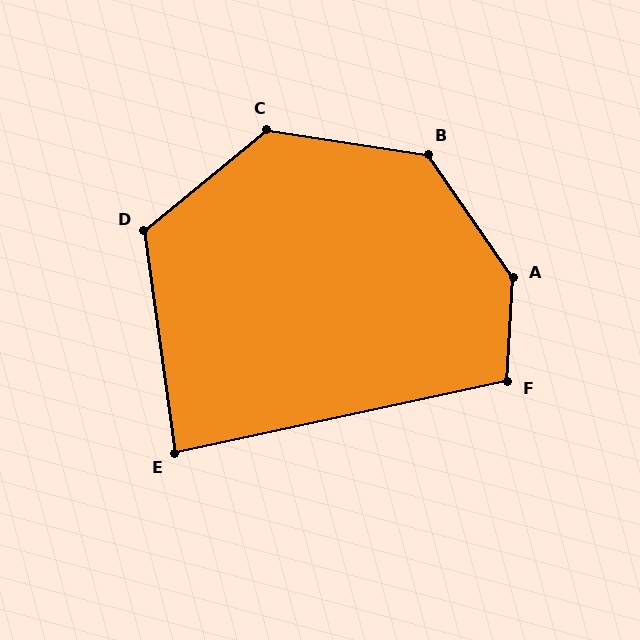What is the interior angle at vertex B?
Approximately 133 degrees (obtuse).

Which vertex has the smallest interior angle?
E, at approximately 86 degrees.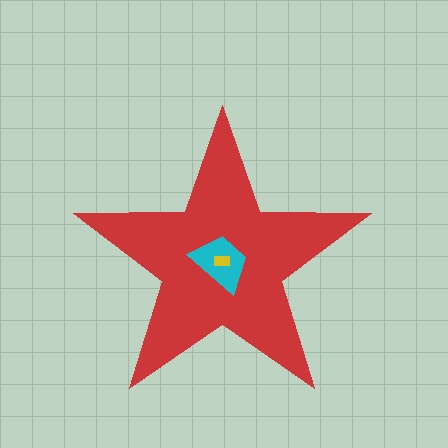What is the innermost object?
The yellow rectangle.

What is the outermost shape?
The red star.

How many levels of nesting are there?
3.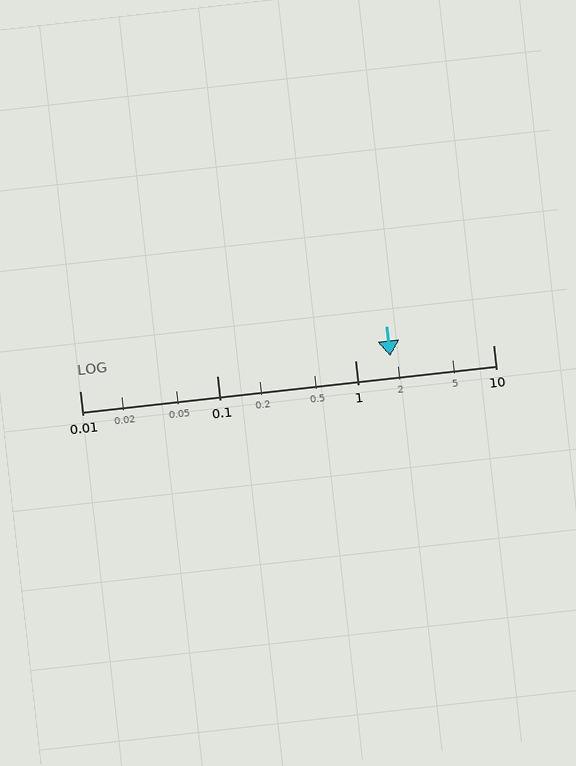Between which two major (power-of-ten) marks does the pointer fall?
The pointer is between 1 and 10.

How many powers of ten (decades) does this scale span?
The scale spans 3 decades, from 0.01 to 10.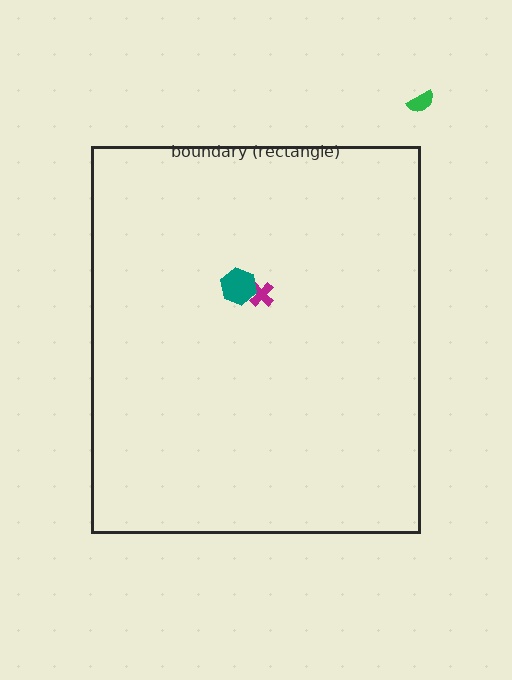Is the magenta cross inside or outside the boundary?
Inside.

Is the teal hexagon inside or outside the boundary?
Inside.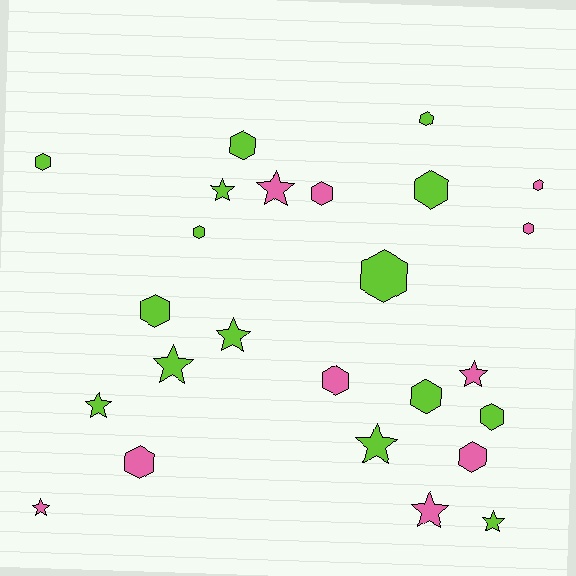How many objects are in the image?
There are 25 objects.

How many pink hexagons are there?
There are 6 pink hexagons.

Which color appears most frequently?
Lime, with 15 objects.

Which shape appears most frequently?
Hexagon, with 15 objects.